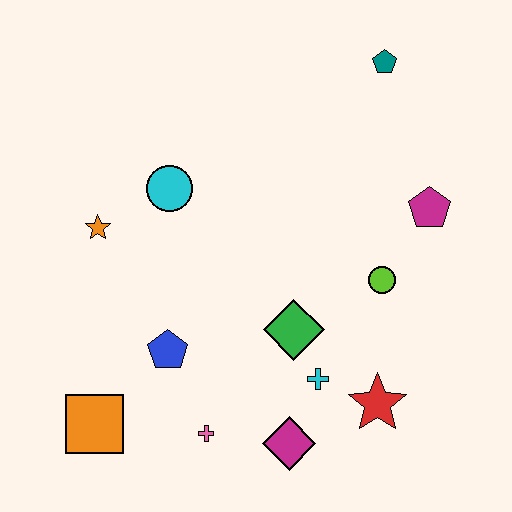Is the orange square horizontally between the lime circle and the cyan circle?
No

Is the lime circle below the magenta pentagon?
Yes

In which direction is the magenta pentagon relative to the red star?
The magenta pentagon is above the red star.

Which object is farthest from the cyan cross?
The teal pentagon is farthest from the cyan cross.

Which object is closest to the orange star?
The cyan circle is closest to the orange star.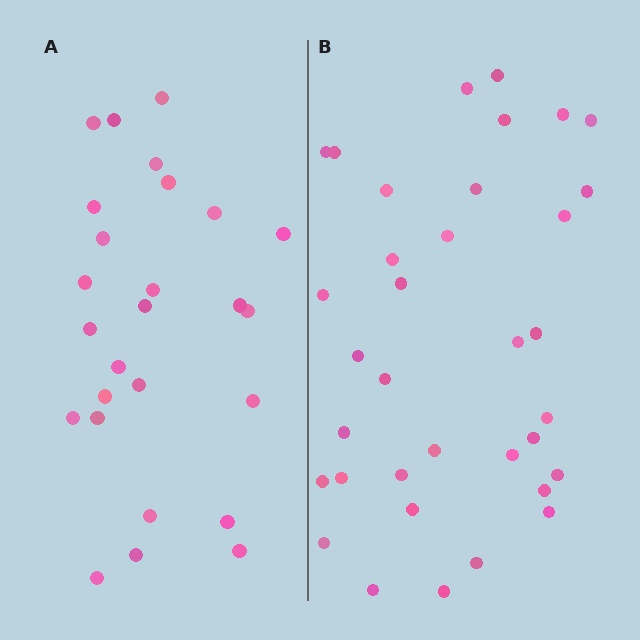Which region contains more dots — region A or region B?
Region B (the right region) has more dots.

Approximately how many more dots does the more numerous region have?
Region B has roughly 8 or so more dots than region A.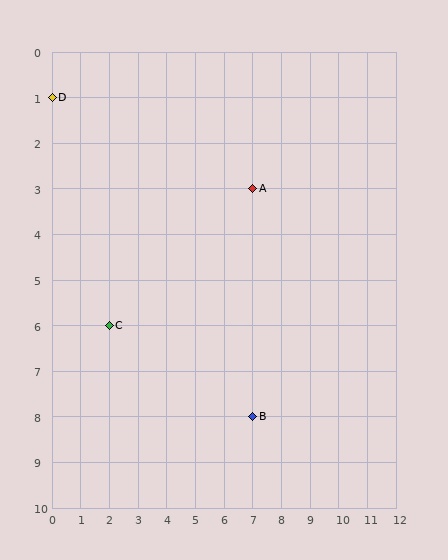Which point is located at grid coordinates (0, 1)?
Point D is at (0, 1).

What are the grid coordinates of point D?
Point D is at grid coordinates (0, 1).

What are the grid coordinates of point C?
Point C is at grid coordinates (2, 6).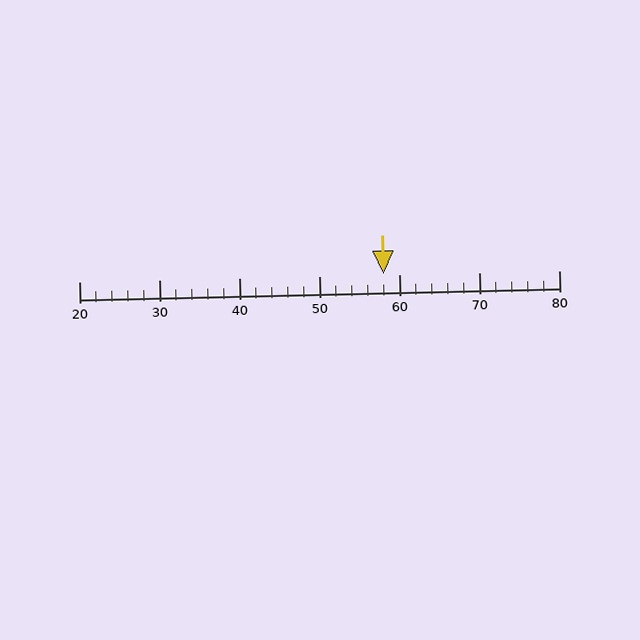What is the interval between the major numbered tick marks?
The major tick marks are spaced 10 units apart.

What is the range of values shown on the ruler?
The ruler shows values from 20 to 80.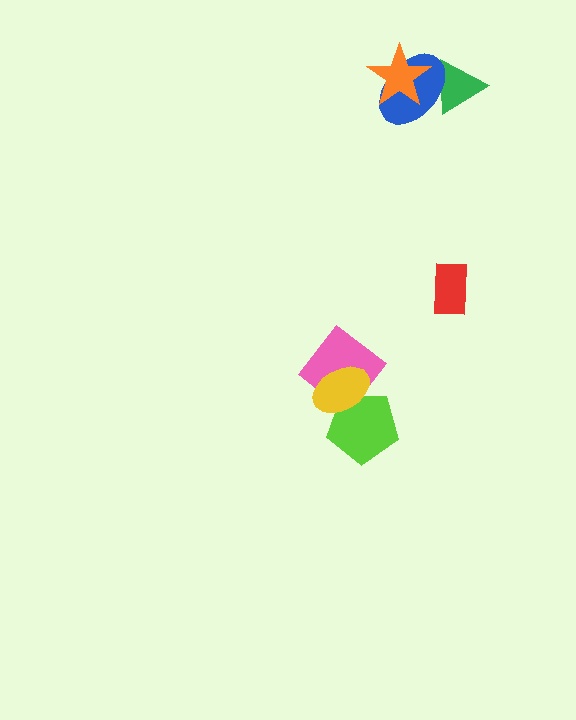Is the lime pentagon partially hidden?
Yes, it is partially covered by another shape.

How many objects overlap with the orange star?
2 objects overlap with the orange star.